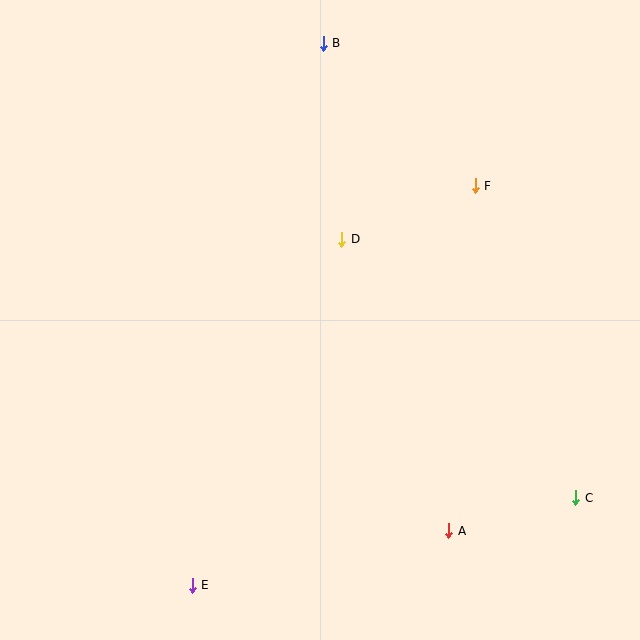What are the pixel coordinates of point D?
Point D is at (342, 239).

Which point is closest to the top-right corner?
Point F is closest to the top-right corner.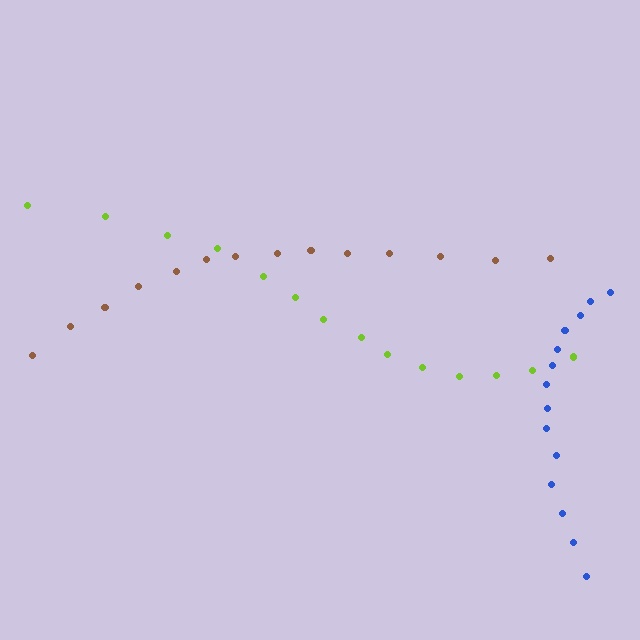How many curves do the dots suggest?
There are 3 distinct paths.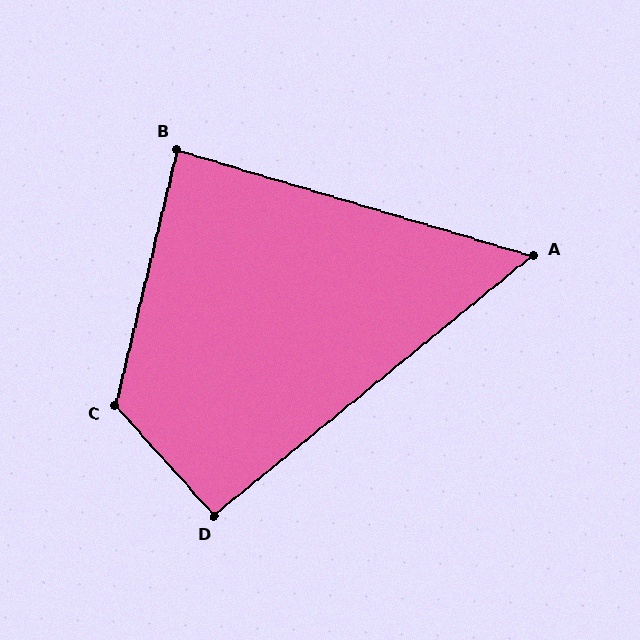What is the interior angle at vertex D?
Approximately 93 degrees (approximately right).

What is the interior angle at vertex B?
Approximately 87 degrees (approximately right).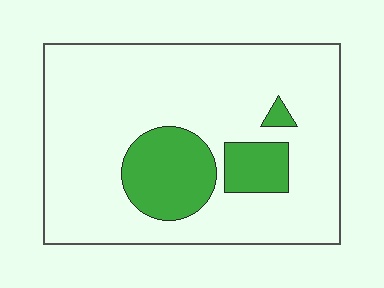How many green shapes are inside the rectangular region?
3.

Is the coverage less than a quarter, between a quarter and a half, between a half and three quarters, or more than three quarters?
Less than a quarter.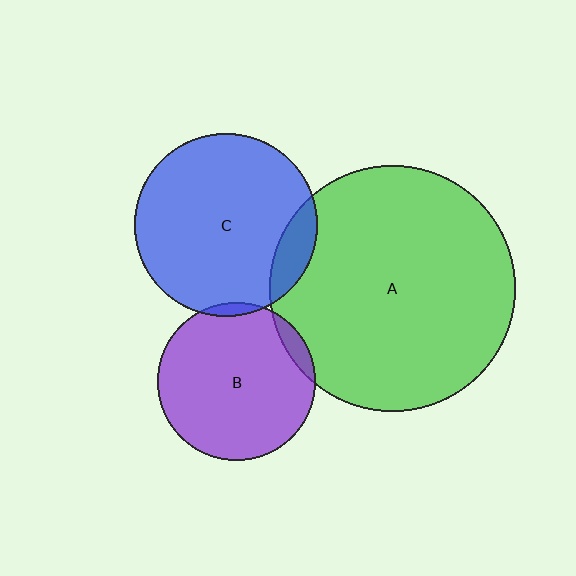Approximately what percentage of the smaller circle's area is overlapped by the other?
Approximately 10%.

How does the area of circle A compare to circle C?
Approximately 1.8 times.